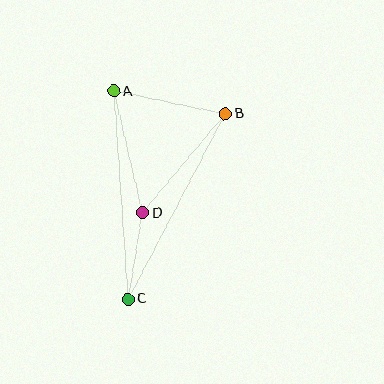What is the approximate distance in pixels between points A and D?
The distance between A and D is approximately 125 pixels.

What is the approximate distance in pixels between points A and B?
The distance between A and B is approximately 114 pixels.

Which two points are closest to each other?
Points C and D are closest to each other.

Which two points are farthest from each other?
Points B and C are farthest from each other.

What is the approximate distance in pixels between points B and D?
The distance between B and D is approximately 129 pixels.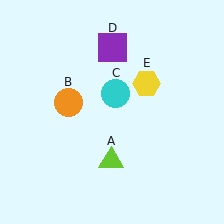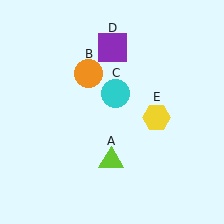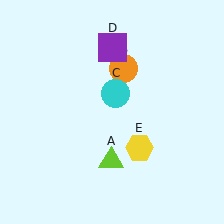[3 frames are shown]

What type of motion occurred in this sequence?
The orange circle (object B), yellow hexagon (object E) rotated clockwise around the center of the scene.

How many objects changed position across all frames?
2 objects changed position: orange circle (object B), yellow hexagon (object E).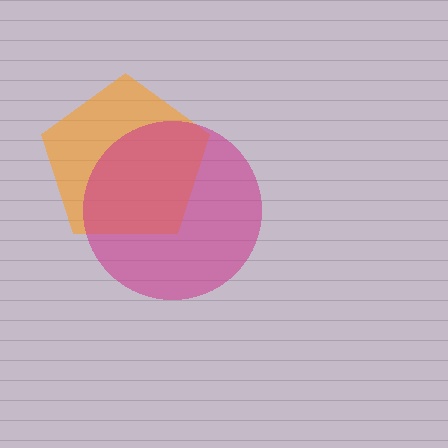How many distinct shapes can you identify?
There are 2 distinct shapes: an orange pentagon, a magenta circle.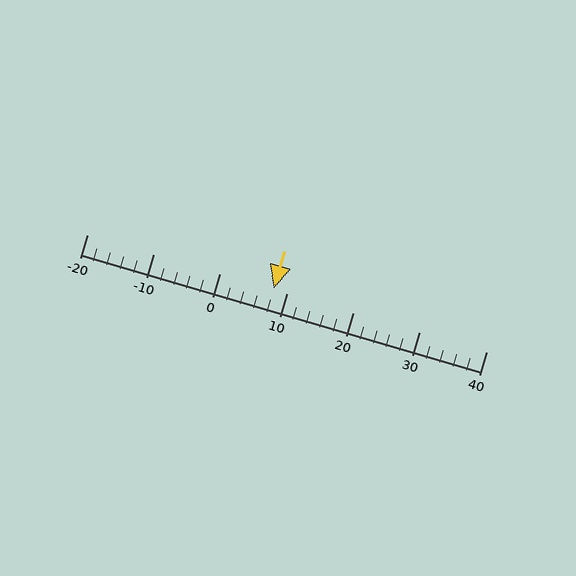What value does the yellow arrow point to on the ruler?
The yellow arrow points to approximately 8.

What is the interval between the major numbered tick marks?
The major tick marks are spaced 10 units apart.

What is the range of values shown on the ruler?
The ruler shows values from -20 to 40.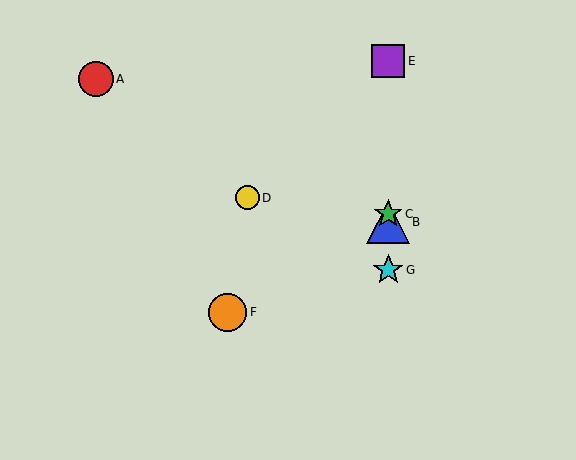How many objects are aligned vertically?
4 objects (B, C, E, G) are aligned vertically.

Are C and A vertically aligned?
No, C is at x≈388 and A is at x≈96.